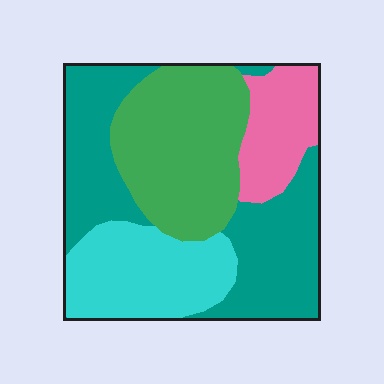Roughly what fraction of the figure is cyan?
Cyan covers 21% of the figure.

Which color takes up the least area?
Pink, at roughly 15%.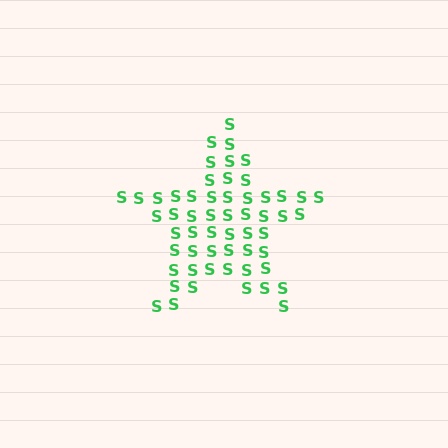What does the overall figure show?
The overall figure shows a star.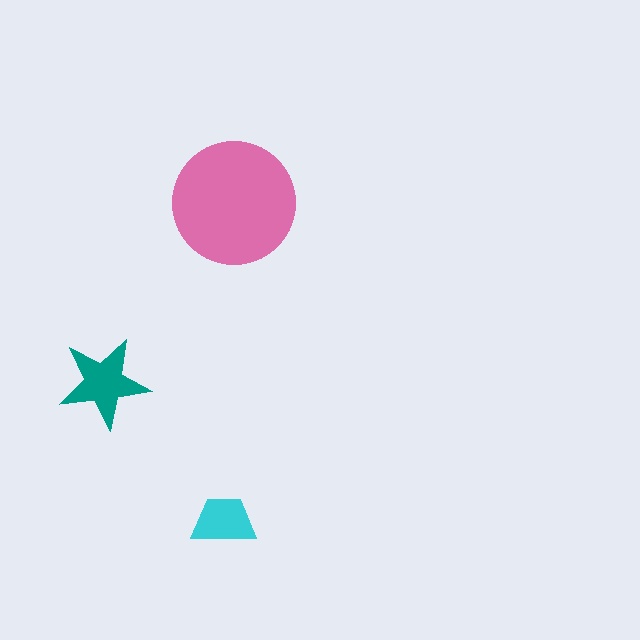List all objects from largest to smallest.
The pink circle, the teal star, the cyan trapezoid.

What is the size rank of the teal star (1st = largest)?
2nd.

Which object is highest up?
The pink circle is topmost.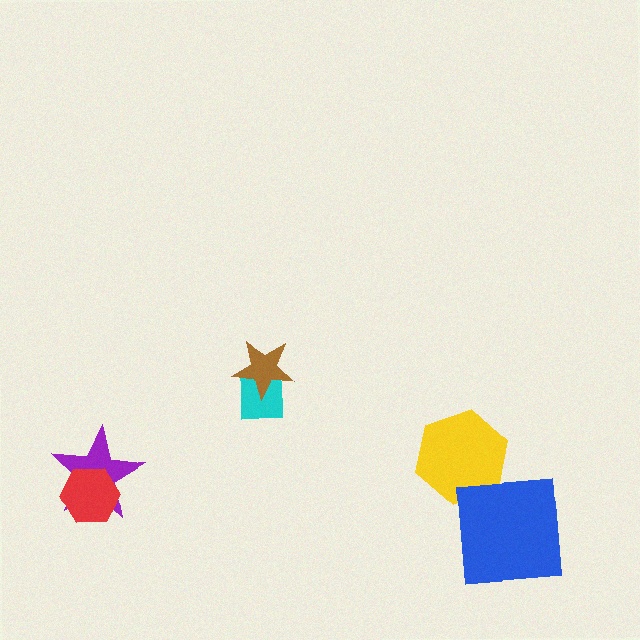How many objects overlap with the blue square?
0 objects overlap with the blue square.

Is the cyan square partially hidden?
Yes, it is partially covered by another shape.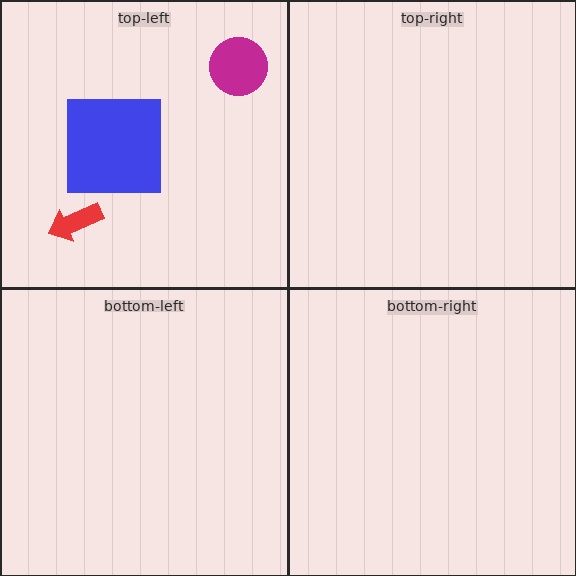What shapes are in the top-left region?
The magenta circle, the red arrow, the blue square.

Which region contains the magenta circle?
The top-left region.